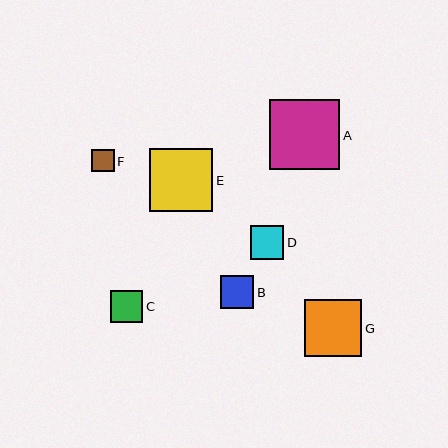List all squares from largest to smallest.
From largest to smallest: A, E, G, D, B, C, F.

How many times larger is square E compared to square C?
Square E is approximately 1.9 times the size of square C.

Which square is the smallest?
Square F is the smallest with a size of approximately 22 pixels.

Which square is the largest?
Square A is the largest with a size of approximately 70 pixels.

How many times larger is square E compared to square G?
Square E is approximately 1.1 times the size of square G.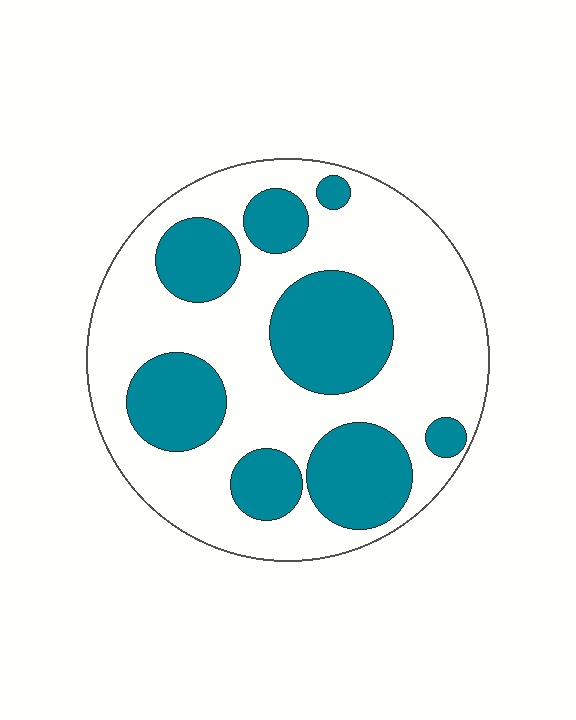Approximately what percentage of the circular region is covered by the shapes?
Approximately 35%.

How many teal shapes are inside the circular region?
8.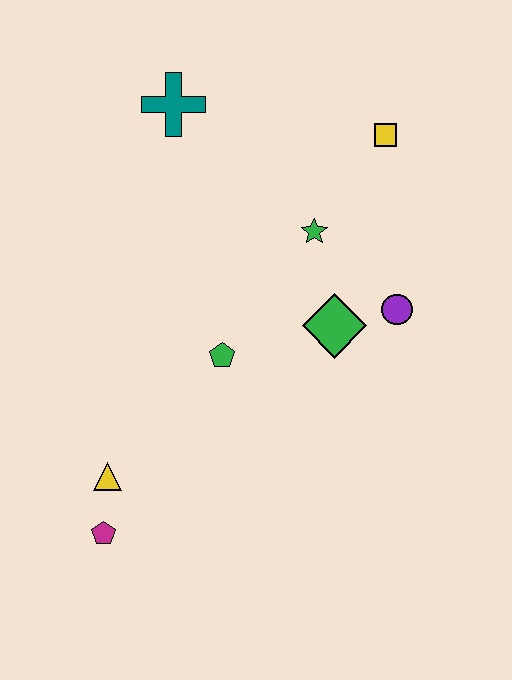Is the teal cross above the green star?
Yes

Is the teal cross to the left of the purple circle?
Yes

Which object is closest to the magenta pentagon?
The yellow triangle is closest to the magenta pentagon.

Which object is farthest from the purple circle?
The magenta pentagon is farthest from the purple circle.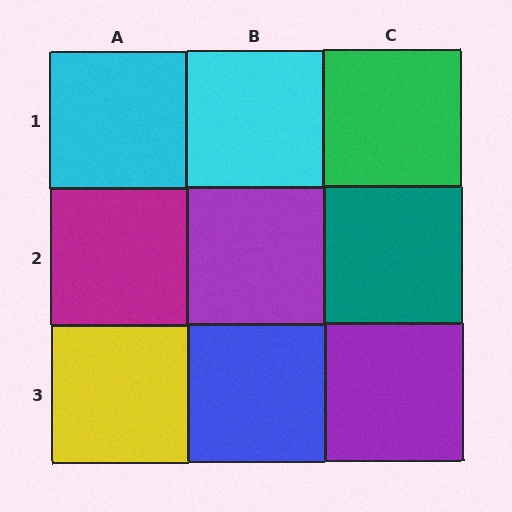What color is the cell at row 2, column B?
Purple.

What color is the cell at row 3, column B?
Blue.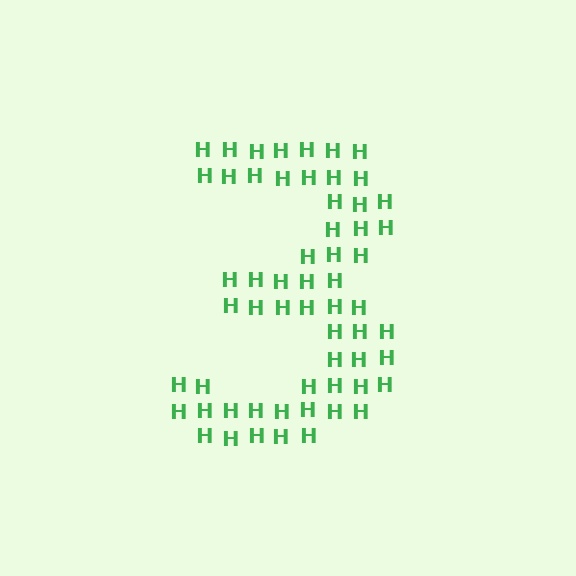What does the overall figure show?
The overall figure shows the digit 3.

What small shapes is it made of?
It is made of small letter H's.